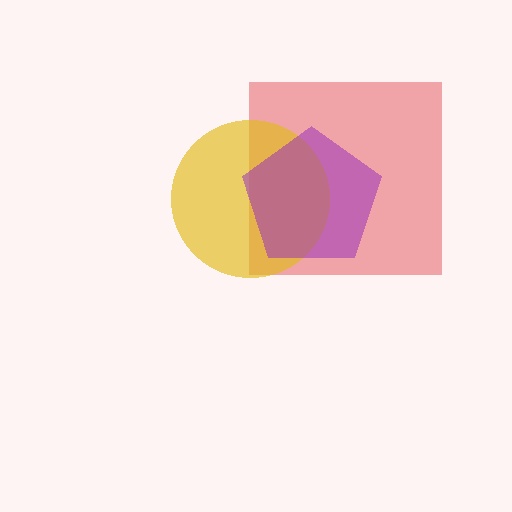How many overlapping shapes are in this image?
There are 3 overlapping shapes in the image.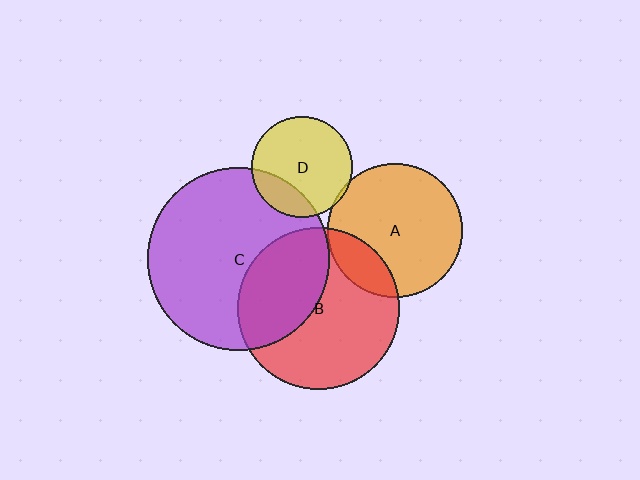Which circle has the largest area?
Circle C (purple).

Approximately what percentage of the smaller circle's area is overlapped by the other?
Approximately 20%.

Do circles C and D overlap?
Yes.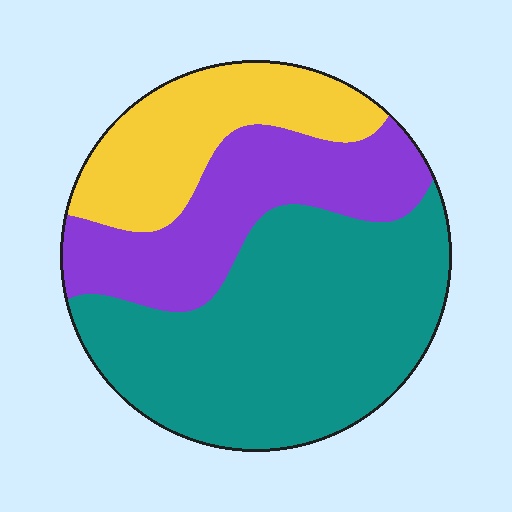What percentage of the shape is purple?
Purple covers 27% of the shape.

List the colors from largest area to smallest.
From largest to smallest: teal, purple, yellow.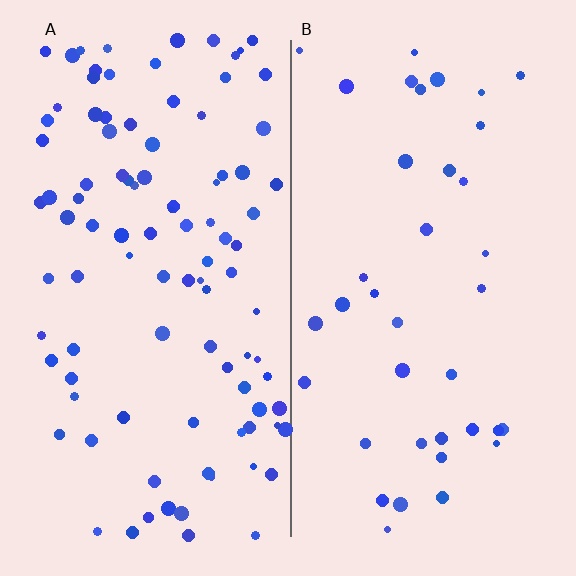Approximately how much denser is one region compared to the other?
Approximately 2.6× — region A over region B.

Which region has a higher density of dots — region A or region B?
A (the left).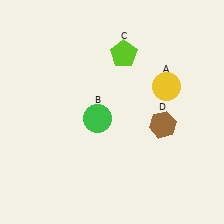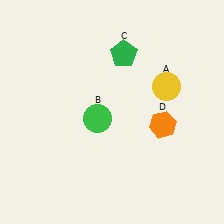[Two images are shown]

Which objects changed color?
C changed from lime to green. D changed from brown to orange.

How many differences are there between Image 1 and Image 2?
There are 2 differences between the two images.